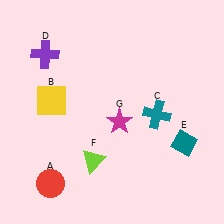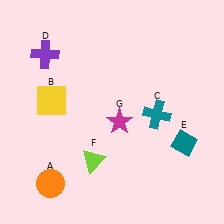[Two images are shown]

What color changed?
The circle (A) changed from red in Image 1 to orange in Image 2.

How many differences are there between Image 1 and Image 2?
There is 1 difference between the two images.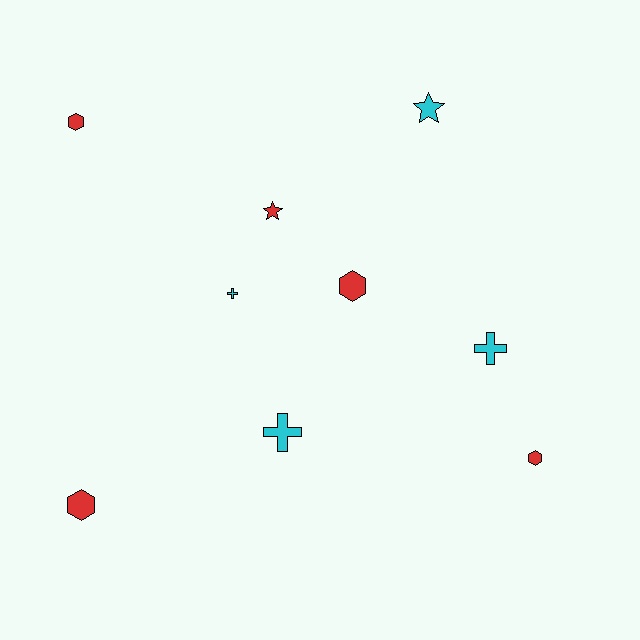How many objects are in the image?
There are 9 objects.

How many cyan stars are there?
There is 1 cyan star.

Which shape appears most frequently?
Hexagon, with 4 objects.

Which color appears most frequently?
Red, with 5 objects.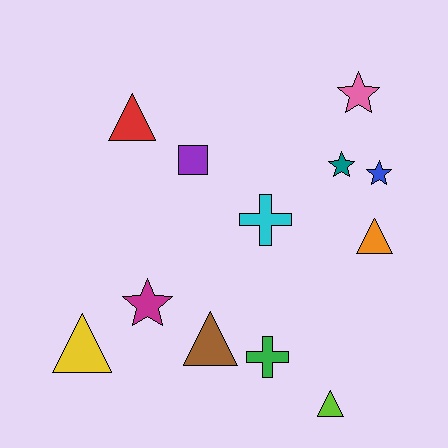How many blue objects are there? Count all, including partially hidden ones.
There is 1 blue object.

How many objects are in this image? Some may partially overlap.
There are 12 objects.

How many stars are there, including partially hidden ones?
There are 4 stars.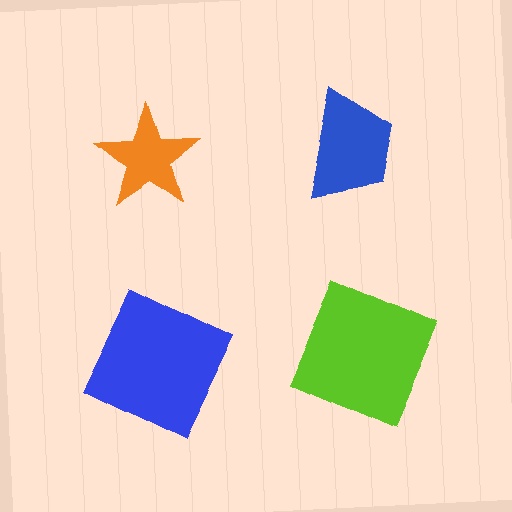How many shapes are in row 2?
2 shapes.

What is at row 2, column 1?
A blue square.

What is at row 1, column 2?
A blue trapezoid.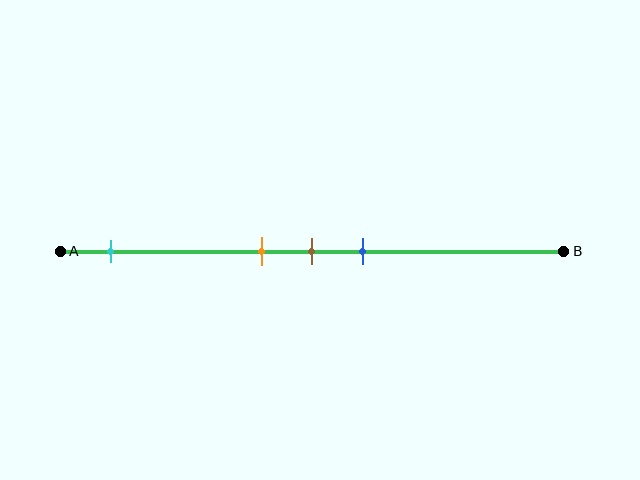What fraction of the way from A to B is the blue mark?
The blue mark is approximately 60% (0.6) of the way from A to B.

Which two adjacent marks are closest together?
The orange and brown marks are the closest adjacent pair.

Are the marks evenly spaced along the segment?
No, the marks are not evenly spaced.